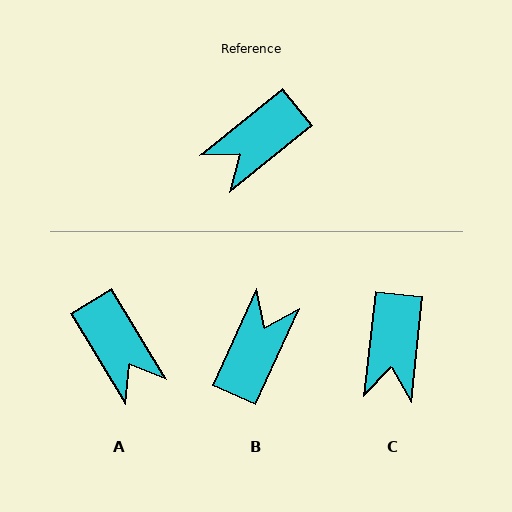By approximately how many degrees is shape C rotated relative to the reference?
Approximately 45 degrees counter-clockwise.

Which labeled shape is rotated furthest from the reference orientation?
B, about 153 degrees away.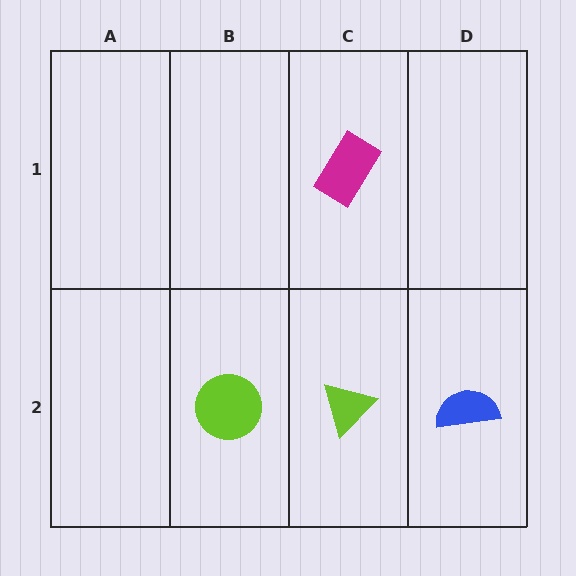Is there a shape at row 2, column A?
No, that cell is empty.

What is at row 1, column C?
A magenta rectangle.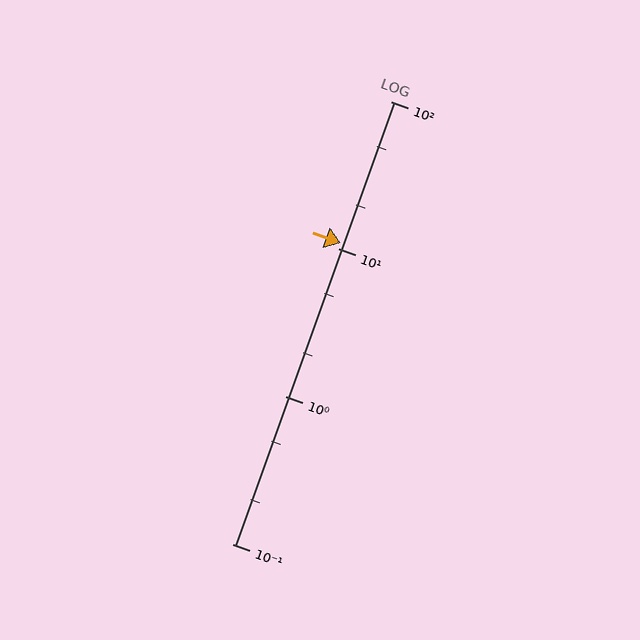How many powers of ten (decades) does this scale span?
The scale spans 3 decades, from 0.1 to 100.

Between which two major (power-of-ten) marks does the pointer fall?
The pointer is between 10 and 100.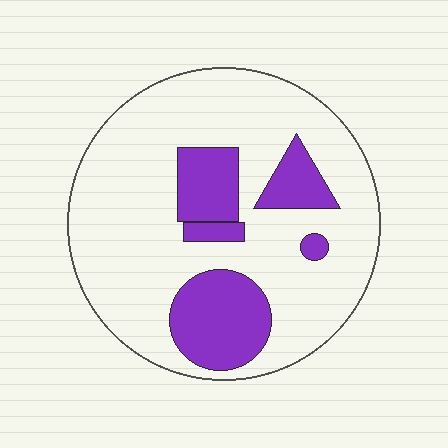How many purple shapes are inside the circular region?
5.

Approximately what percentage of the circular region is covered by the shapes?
Approximately 25%.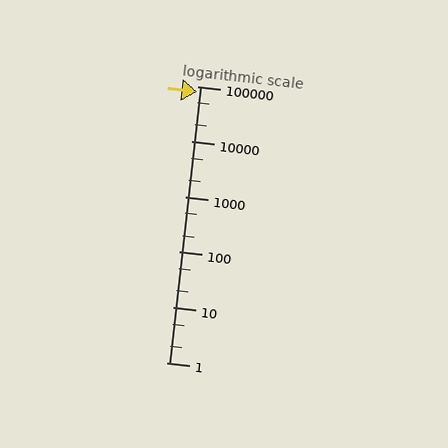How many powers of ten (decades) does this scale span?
The scale spans 5 decades, from 1 to 100000.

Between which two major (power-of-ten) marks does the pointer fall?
The pointer is between 10000 and 100000.